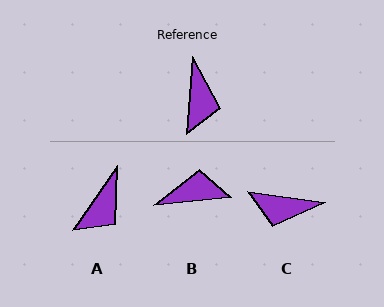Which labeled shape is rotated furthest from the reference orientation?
B, about 100 degrees away.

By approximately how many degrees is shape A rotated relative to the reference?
Approximately 30 degrees clockwise.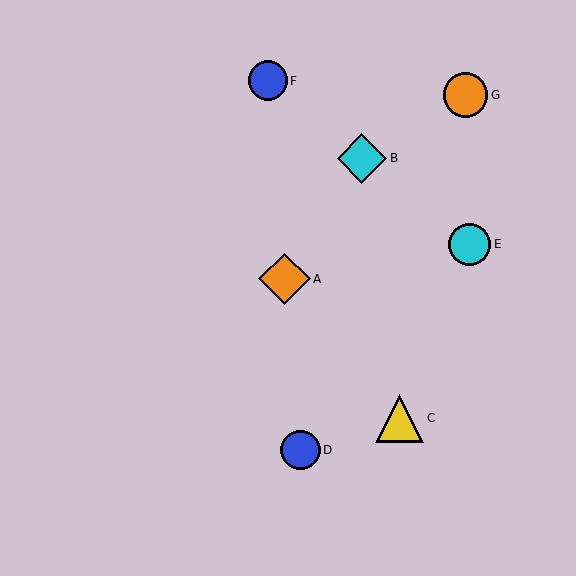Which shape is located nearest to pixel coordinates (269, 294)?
The orange diamond (labeled A) at (284, 279) is nearest to that location.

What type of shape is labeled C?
Shape C is a yellow triangle.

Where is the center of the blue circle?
The center of the blue circle is at (301, 450).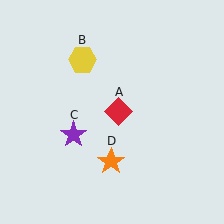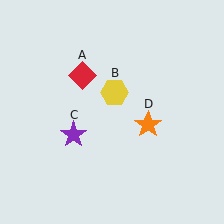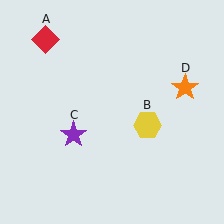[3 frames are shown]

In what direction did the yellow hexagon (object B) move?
The yellow hexagon (object B) moved down and to the right.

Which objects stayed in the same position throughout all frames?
Purple star (object C) remained stationary.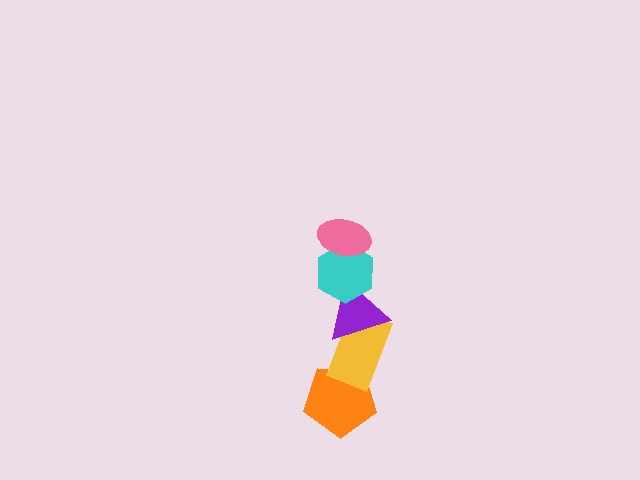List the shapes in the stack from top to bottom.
From top to bottom: the pink ellipse, the cyan hexagon, the purple triangle, the yellow rectangle, the orange pentagon.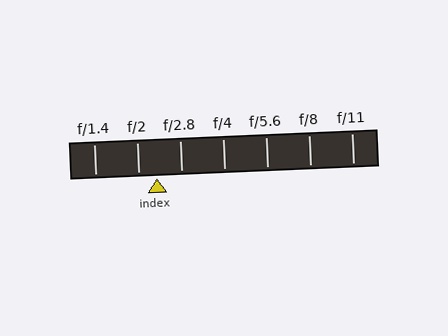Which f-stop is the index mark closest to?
The index mark is closest to f/2.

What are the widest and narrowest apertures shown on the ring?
The widest aperture shown is f/1.4 and the narrowest is f/11.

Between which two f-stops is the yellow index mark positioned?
The index mark is between f/2 and f/2.8.